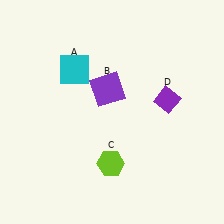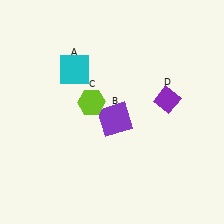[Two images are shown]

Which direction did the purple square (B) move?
The purple square (B) moved down.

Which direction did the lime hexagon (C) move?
The lime hexagon (C) moved up.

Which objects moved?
The objects that moved are: the purple square (B), the lime hexagon (C).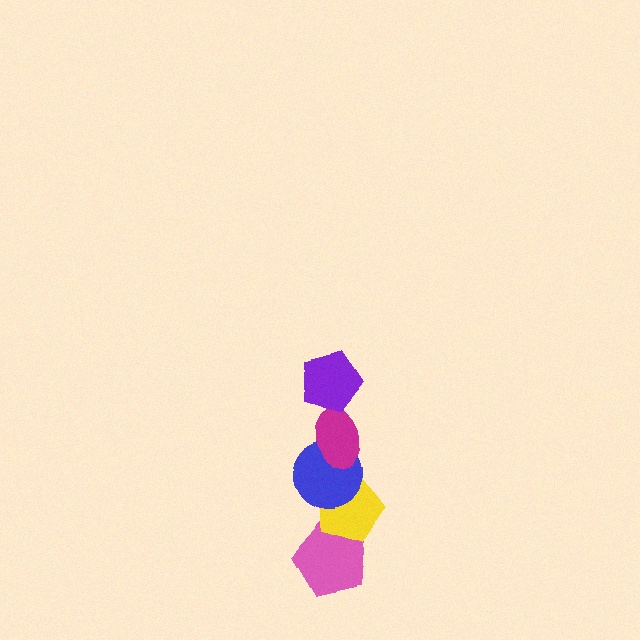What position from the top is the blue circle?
The blue circle is 3rd from the top.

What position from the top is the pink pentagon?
The pink pentagon is 5th from the top.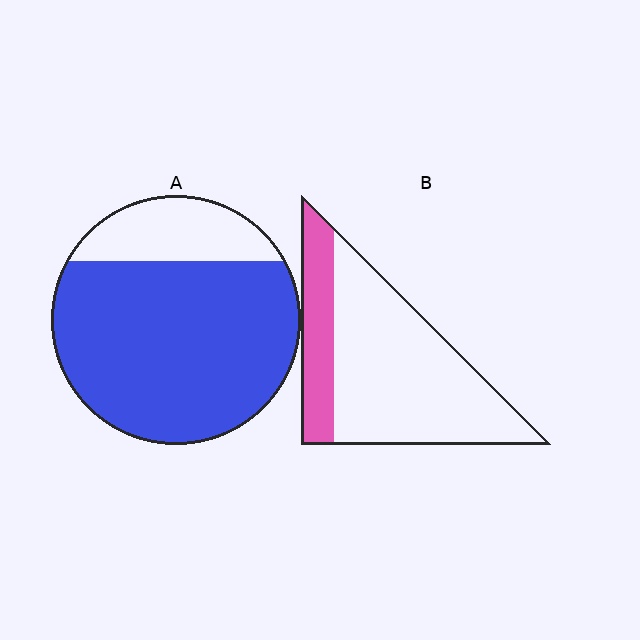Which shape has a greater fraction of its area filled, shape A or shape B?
Shape A.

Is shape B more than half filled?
No.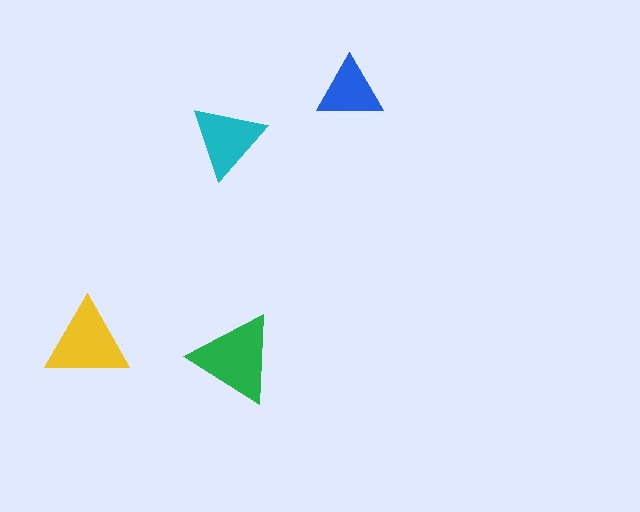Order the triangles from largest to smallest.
the green one, the yellow one, the cyan one, the blue one.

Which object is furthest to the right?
The blue triangle is rightmost.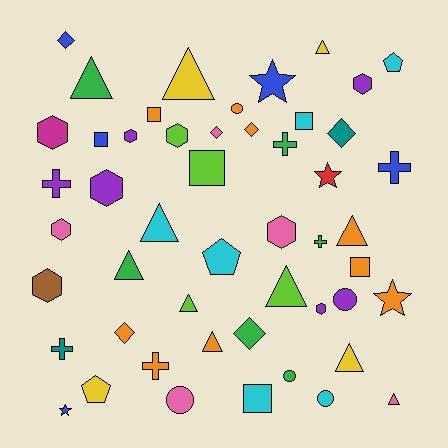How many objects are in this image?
There are 50 objects.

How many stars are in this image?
There are 4 stars.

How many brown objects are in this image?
There is 1 brown object.